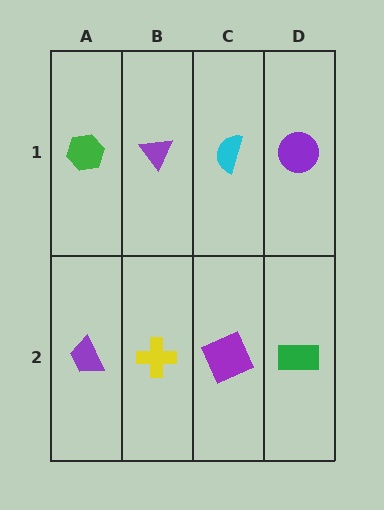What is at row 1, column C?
A cyan semicircle.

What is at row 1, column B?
A purple triangle.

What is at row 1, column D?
A purple circle.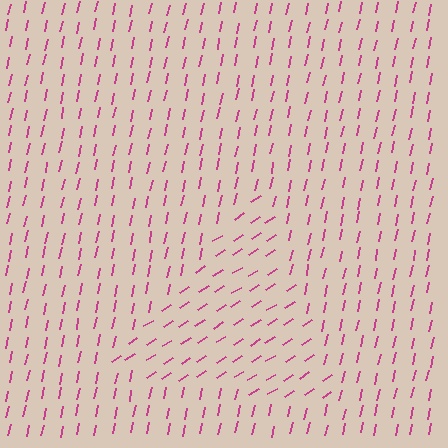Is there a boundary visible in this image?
Yes, there is a texture boundary formed by a change in line orientation.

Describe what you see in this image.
The image is filled with small magenta line segments. A triangle region in the image has lines oriented differently from the surrounding lines, creating a visible texture boundary.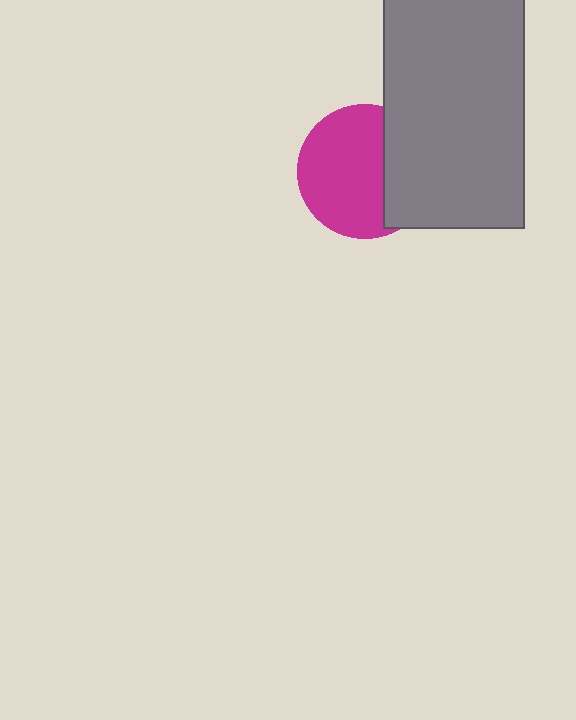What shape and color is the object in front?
The object in front is a gray rectangle.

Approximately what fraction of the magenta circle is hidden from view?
Roughly 32% of the magenta circle is hidden behind the gray rectangle.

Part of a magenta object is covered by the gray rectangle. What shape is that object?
It is a circle.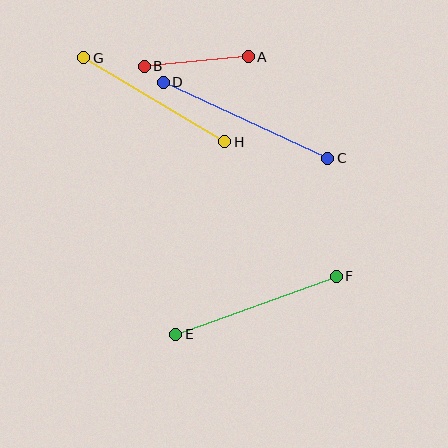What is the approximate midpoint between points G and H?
The midpoint is at approximately (154, 100) pixels.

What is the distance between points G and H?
The distance is approximately 164 pixels.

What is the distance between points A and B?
The distance is approximately 104 pixels.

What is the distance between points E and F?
The distance is approximately 170 pixels.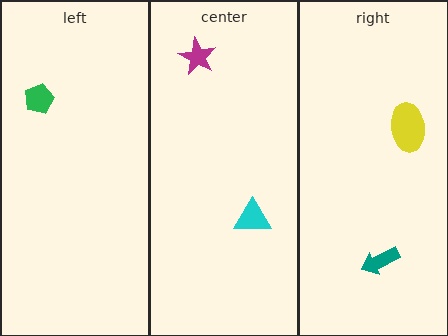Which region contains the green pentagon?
The left region.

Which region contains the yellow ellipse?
The right region.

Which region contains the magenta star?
The center region.